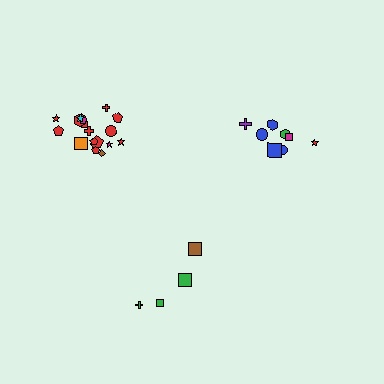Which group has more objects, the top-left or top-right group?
The top-left group.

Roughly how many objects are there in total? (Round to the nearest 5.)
Roughly 30 objects in total.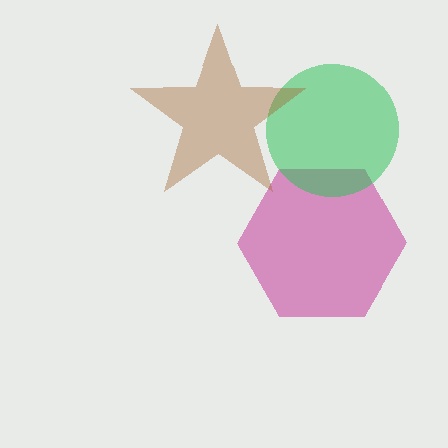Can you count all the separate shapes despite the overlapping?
Yes, there are 3 separate shapes.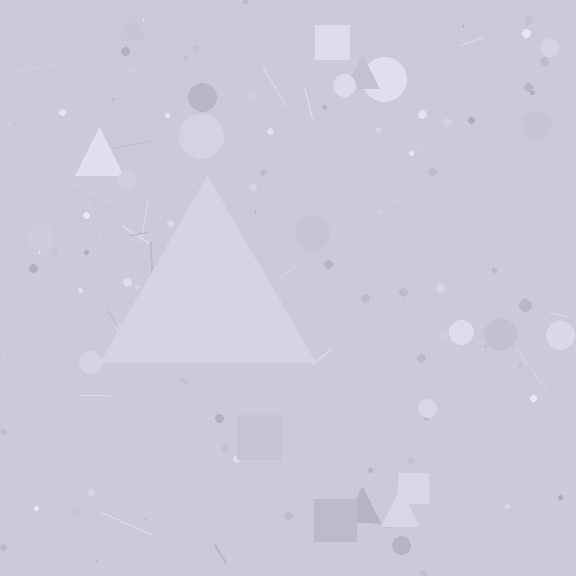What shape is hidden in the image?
A triangle is hidden in the image.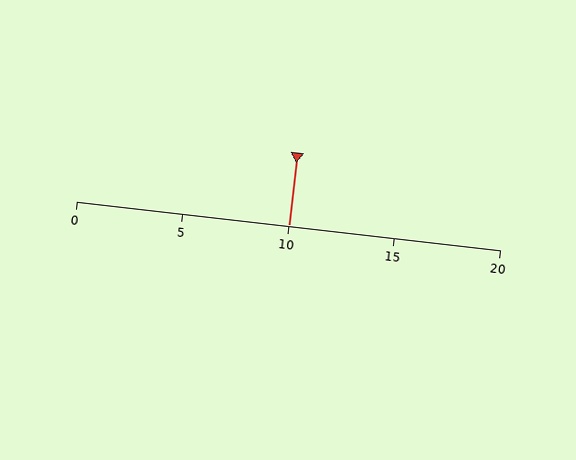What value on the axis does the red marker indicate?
The marker indicates approximately 10.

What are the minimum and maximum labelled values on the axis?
The axis runs from 0 to 20.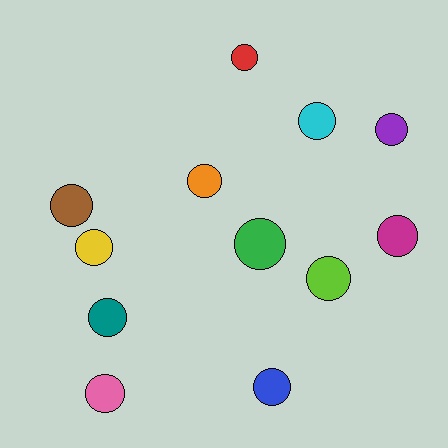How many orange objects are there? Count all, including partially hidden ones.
There is 1 orange object.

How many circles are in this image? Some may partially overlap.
There are 12 circles.